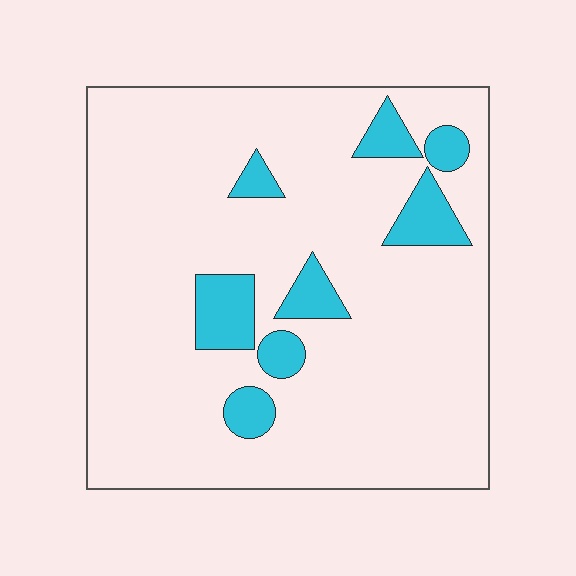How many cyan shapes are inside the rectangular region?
8.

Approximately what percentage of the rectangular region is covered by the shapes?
Approximately 15%.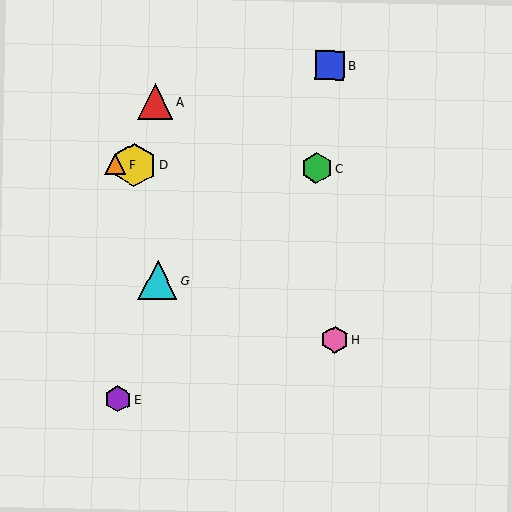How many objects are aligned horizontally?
3 objects (C, D, F) are aligned horizontally.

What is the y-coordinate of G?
Object G is at y≈280.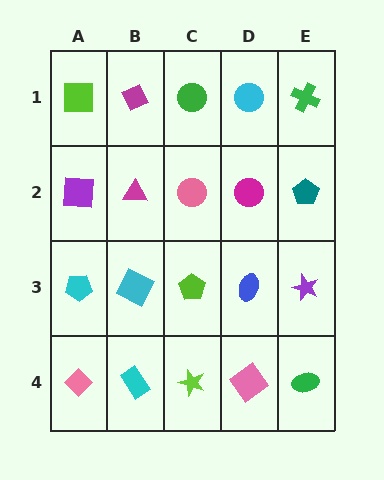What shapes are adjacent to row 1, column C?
A pink circle (row 2, column C), a magenta diamond (row 1, column B), a cyan circle (row 1, column D).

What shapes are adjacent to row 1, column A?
A purple square (row 2, column A), a magenta diamond (row 1, column B).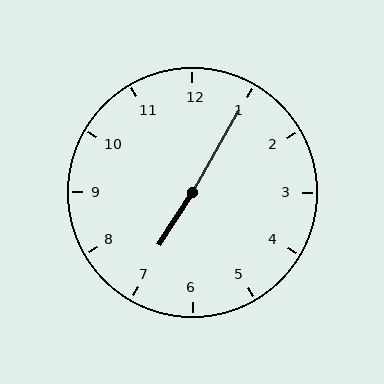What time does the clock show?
7:05.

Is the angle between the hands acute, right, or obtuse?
It is obtuse.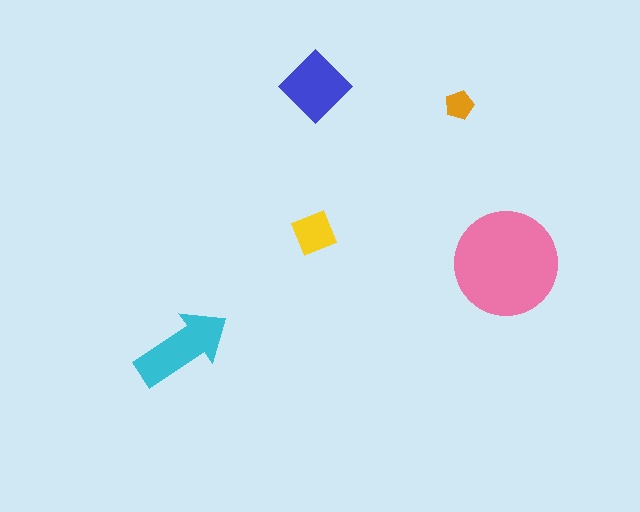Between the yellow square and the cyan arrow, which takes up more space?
The cyan arrow.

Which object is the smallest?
The orange pentagon.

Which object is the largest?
The pink circle.